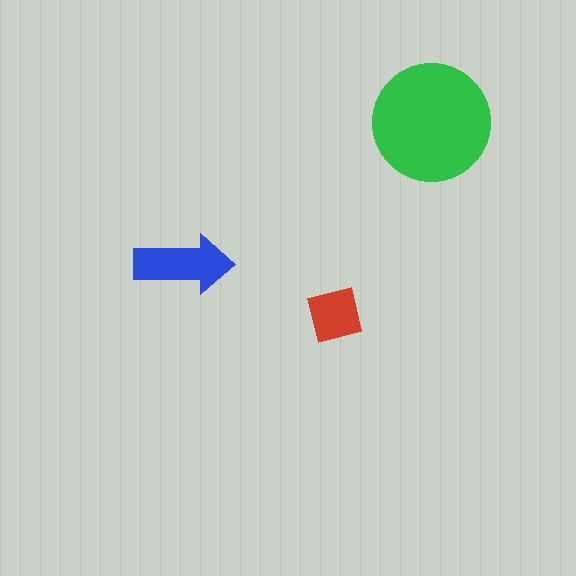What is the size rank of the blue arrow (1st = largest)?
2nd.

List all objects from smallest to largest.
The red square, the blue arrow, the green circle.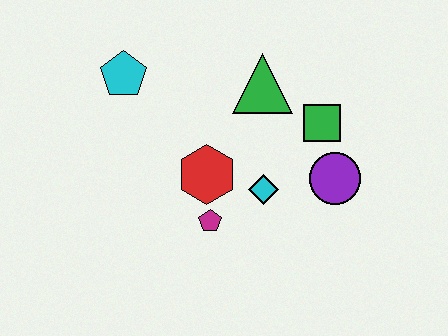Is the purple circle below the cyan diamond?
No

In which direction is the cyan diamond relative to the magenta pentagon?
The cyan diamond is to the right of the magenta pentagon.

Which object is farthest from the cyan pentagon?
The purple circle is farthest from the cyan pentagon.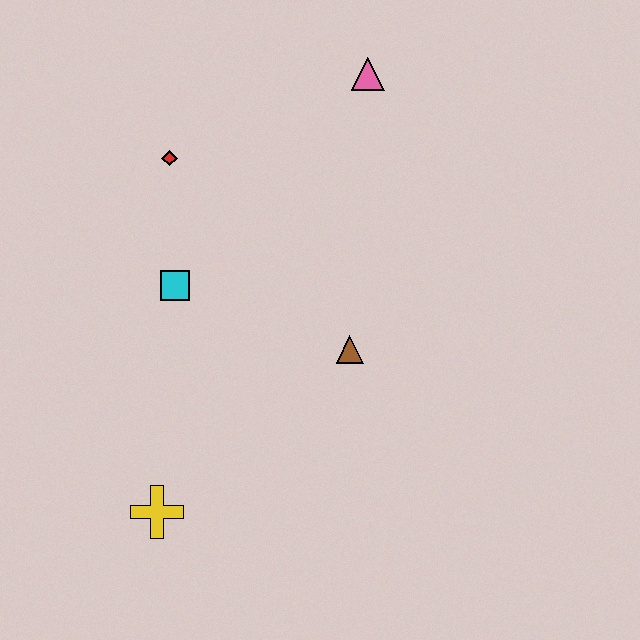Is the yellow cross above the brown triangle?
No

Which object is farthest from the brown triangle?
The pink triangle is farthest from the brown triangle.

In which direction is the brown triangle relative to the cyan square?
The brown triangle is to the right of the cyan square.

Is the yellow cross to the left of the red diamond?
Yes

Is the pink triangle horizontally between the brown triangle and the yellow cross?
No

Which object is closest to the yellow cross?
The cyan square is closest to the yellow cross.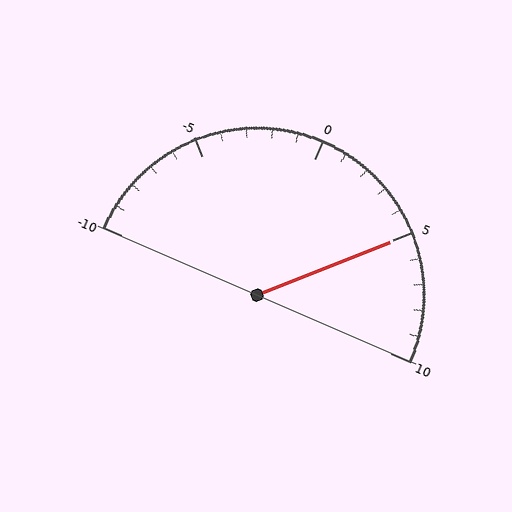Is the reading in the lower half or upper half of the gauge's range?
The reading is in the upper half of the range (-10 to 10).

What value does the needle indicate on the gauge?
The needle indicates approximately 5.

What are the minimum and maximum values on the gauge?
The gauge ranges from -10 to 10.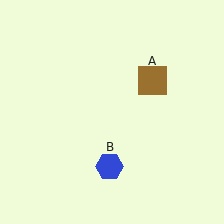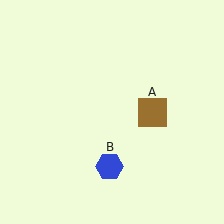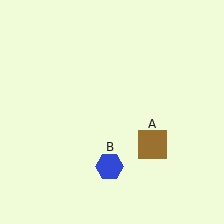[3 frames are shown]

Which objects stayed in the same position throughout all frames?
Blue hexagon (object B) remained stationary.